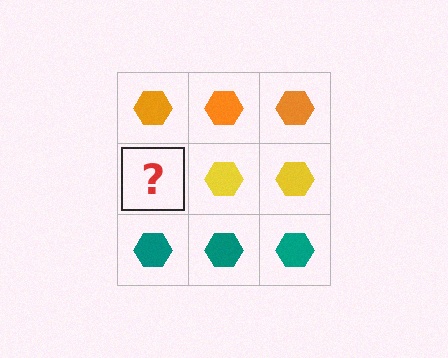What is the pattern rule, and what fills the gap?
The rule is that each row has a consistent color. The gap should be filled with a yellow hexagon.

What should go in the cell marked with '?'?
The missing cell should contain a yellow hexagon.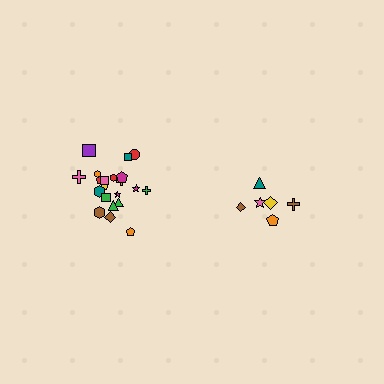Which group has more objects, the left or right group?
The left group.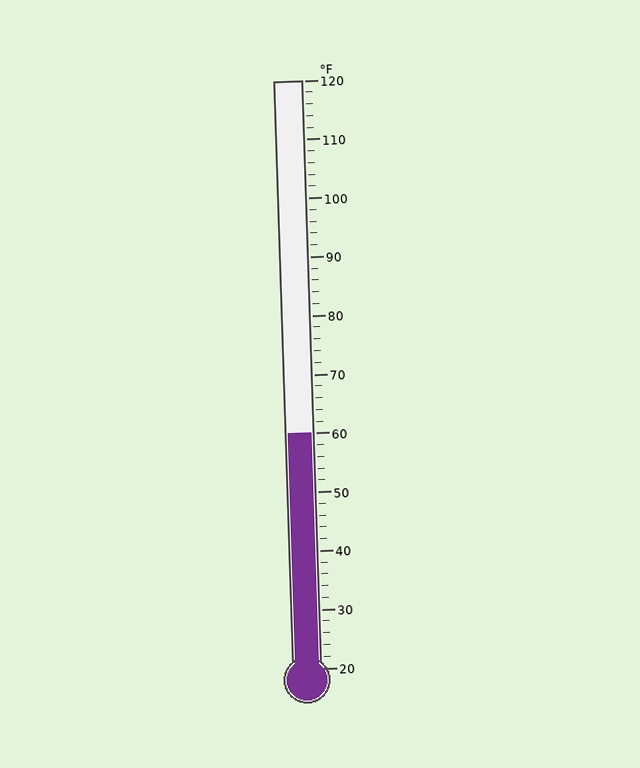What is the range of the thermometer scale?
The thermometer scale ranges from 20°F to 120°F.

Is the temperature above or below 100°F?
The temperature is below 100°F.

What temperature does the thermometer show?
The thermometer shows approximately 60°F.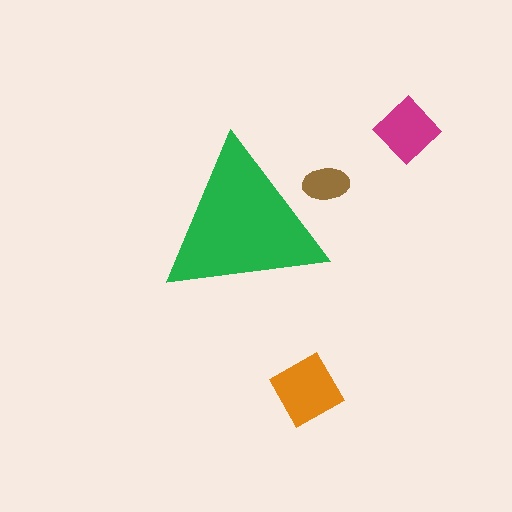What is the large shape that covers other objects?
A green triangle.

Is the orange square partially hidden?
No, the orange square is fully visible.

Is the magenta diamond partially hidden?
No, the magenta diamond is fully visible.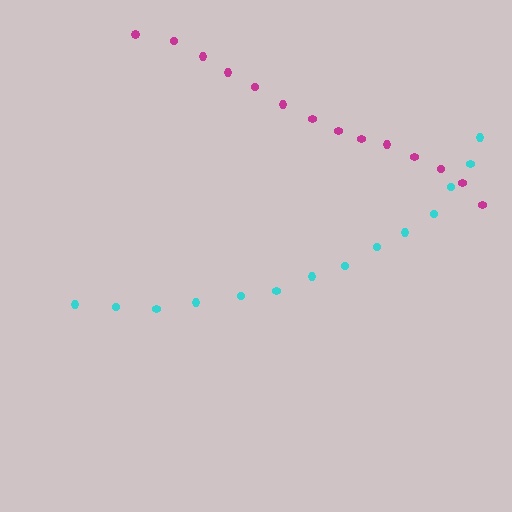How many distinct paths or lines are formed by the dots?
There are 2 distinct paths.